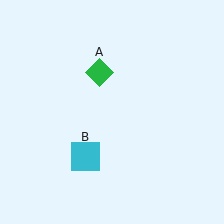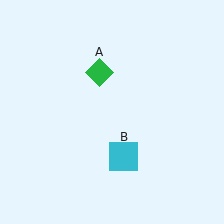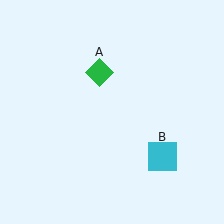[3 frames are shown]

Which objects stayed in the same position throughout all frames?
Green diamond (object A) remained stationary.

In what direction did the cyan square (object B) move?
The cyan square (object B) moved right.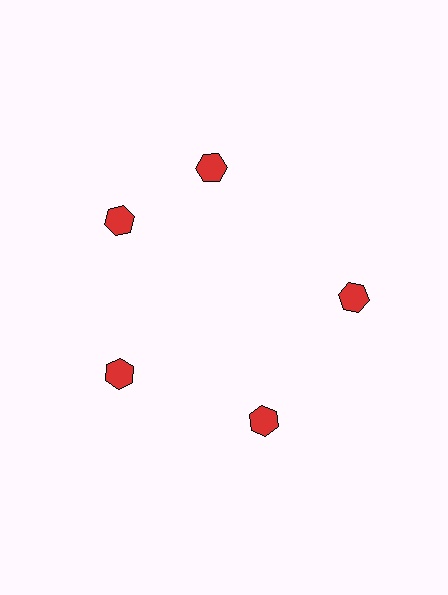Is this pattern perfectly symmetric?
No. The 5 red hexagons are arranged in a ring, but one element near the 1 o'clock position is rotated out of alignment along the ring, breaking the 5-fold rotational symmetry.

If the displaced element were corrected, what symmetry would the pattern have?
It would have 5-fold rotational symmetry — the pattern would map onto itself every 72 degrees.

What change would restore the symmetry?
The symmetry would be restored by rotating it back into even spacing with its neighbors so that all 5 hexagons sit at equal angles and equal distance from the center.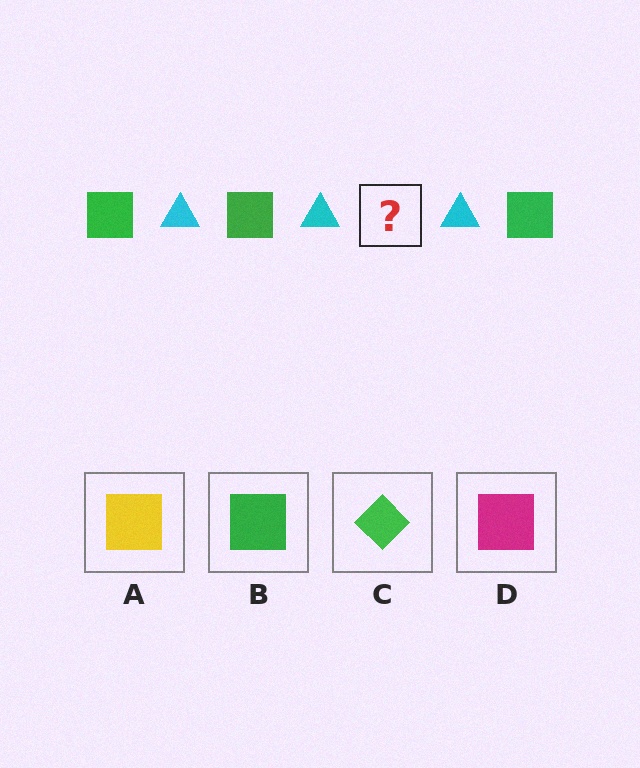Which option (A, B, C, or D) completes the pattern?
B.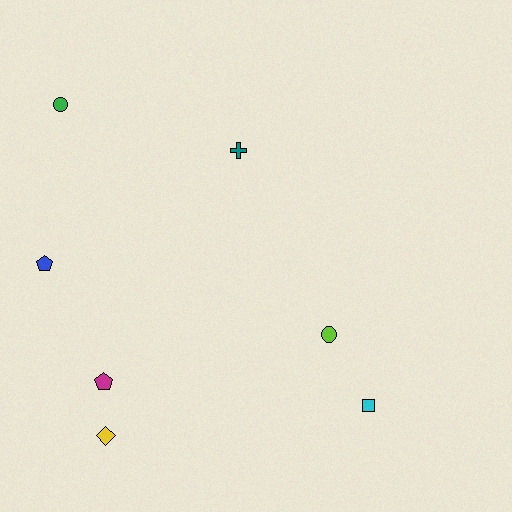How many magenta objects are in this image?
There is 1 magenta object.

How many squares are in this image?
There is 1 square.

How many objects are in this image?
There are 7 objects.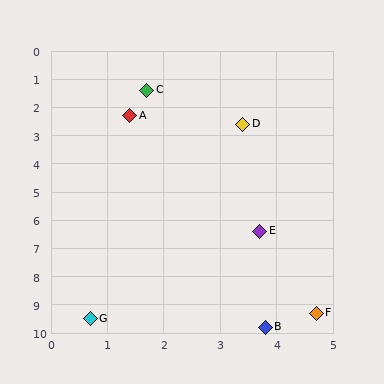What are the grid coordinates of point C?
Point C is at approximately (1.7, 1.4).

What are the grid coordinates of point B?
Point B is at approximately (3.8, 9.8).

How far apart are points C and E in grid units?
Points C and E are about 5.4 grid units apart.